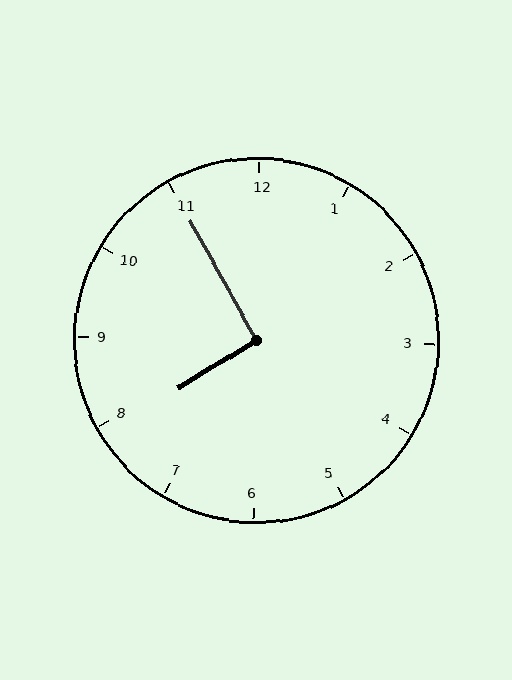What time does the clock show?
7:55.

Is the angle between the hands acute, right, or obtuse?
It is right.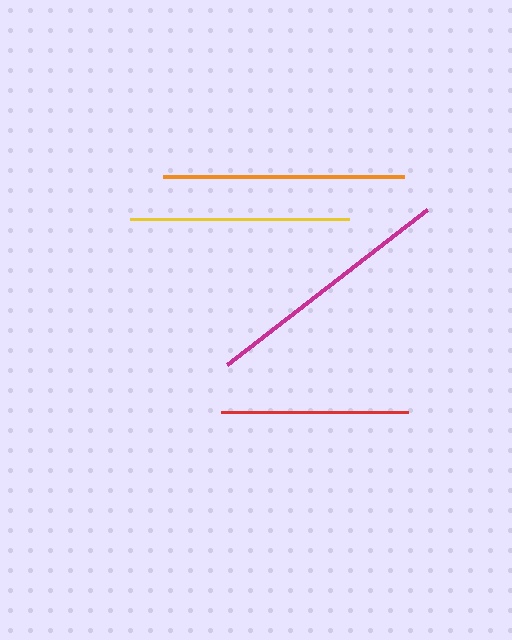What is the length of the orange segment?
The orange segment is approximately 242 pixels long.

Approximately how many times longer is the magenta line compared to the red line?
The magenta line is approximately 1.4 times the length of the red line.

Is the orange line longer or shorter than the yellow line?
The orange line is longer than the yellow line.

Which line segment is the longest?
The magenta line is the longest at approximately 253 pixels.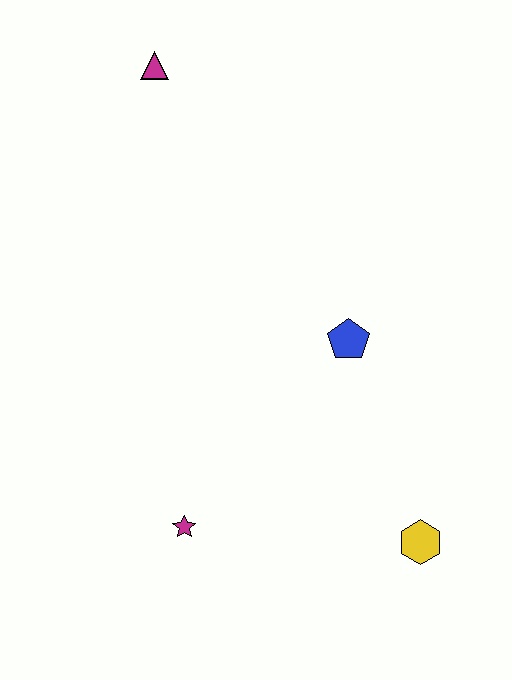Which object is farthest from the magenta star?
The magenta triangle is farthest from the magenta star.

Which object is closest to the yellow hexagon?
The blue pentagon is closest to the yellow hexagon.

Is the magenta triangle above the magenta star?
Yes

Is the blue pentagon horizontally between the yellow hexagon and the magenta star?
Yes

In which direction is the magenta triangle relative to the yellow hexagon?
The magenta triangle is above the yellow hexagon.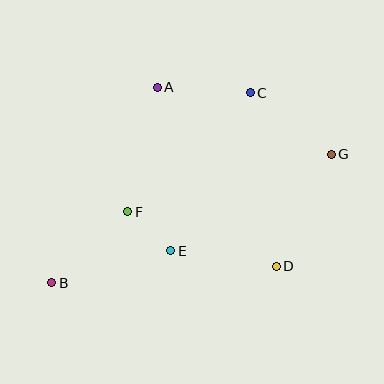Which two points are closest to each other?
Points E and F are closest to each other.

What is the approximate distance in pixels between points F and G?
The distance between F and G is approximately 212 pixels.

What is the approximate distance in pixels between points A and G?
The distance between A and G is approximately 187 pixels.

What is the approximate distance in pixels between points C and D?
The distance between C and D is approximately 175 pixels.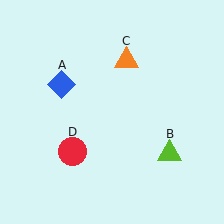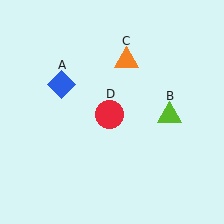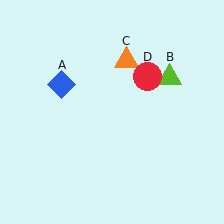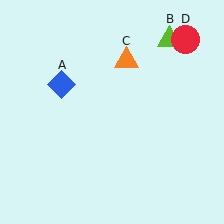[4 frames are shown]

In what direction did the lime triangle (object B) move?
The lime triangle (object B) moved up.